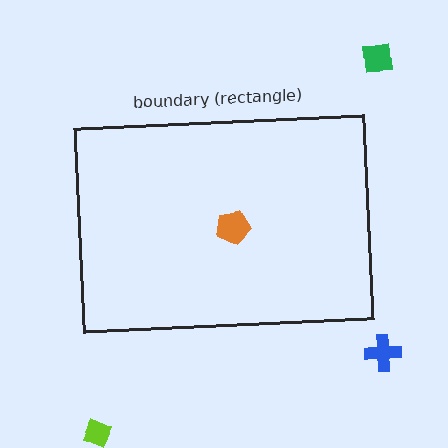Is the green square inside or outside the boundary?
Outside.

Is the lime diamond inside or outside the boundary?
Outside.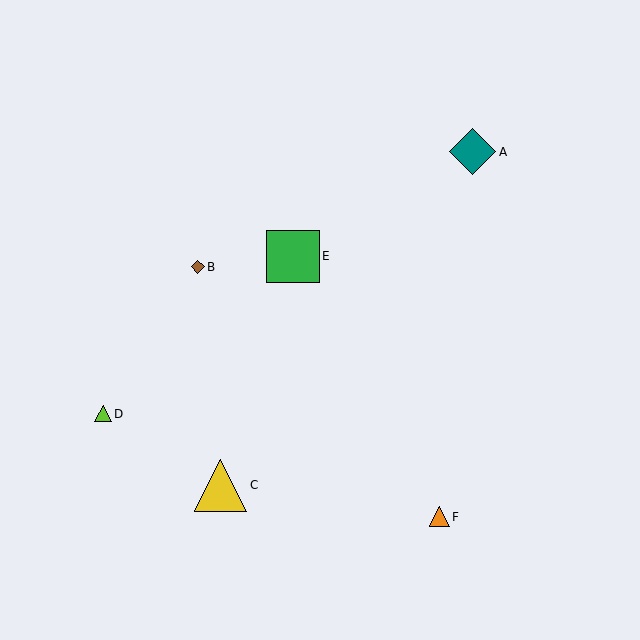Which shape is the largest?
The green square (labeled E) is the largest.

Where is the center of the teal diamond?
The center of the teal diamond is at (472, 152).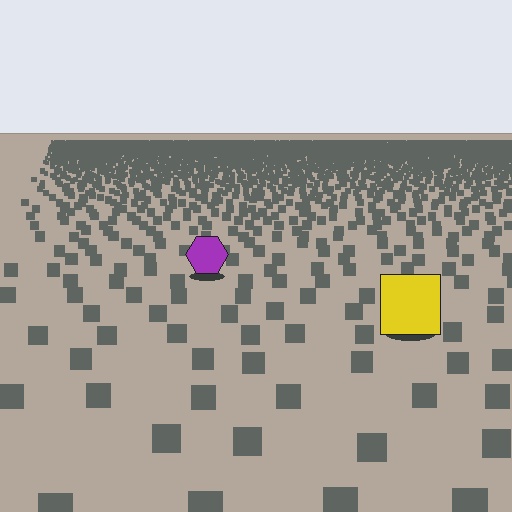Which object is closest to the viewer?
The yellow square is closest. The texture marks near it are larger and more spread out.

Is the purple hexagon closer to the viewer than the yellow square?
No. The yellow square is closer — you can tell from the texture gradient: the ground texture is coarser near it.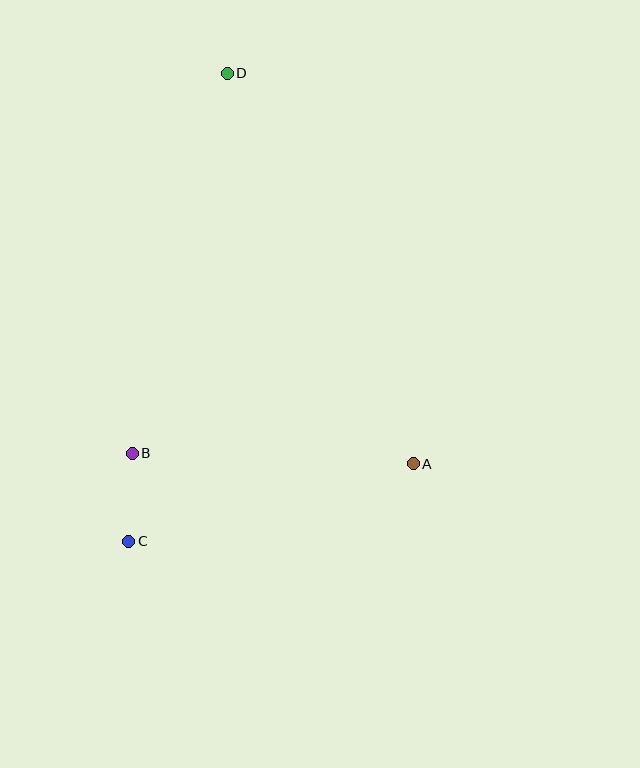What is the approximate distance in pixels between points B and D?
The distance between B and D is approximately 392 pixels.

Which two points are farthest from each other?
Points C and D are farthest from each other.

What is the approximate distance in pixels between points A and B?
The distance between A and B is approximately 281 pixels.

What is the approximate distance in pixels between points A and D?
The distance between A and D is approximately 433 pixels.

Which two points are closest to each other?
Points B and C are closest to each other.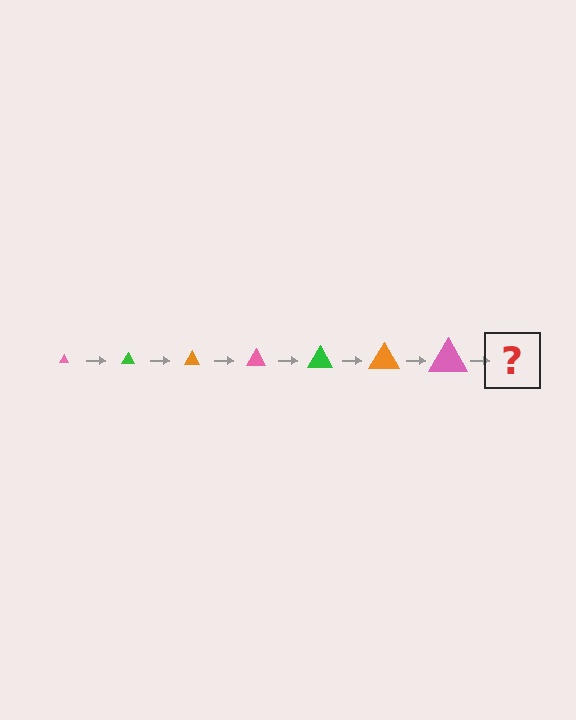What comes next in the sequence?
The next element should be a green triangle, larger than the previous one.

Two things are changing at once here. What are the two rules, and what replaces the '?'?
The two rules are that the triangle grows larger each step and the color cycles through pink, green, and orange. The '?' should be a green triangle, larger than the previous one.